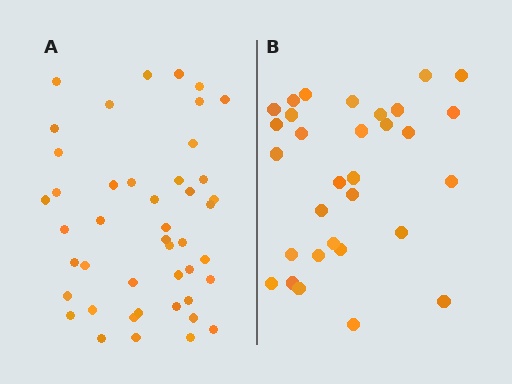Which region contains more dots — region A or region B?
Region A (the left region) has more dots.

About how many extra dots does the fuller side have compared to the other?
Region A has approximately 15 more dots than region B.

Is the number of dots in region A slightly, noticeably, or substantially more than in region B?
Region A has substantially more. The ratio is roughly 1.5 to 1.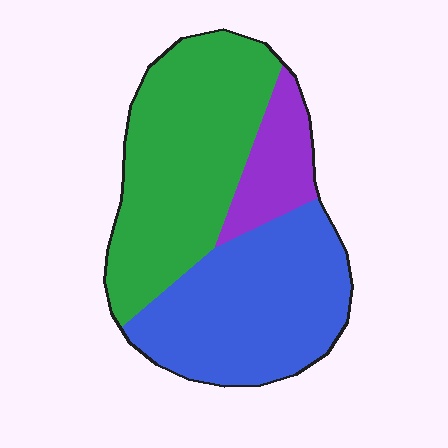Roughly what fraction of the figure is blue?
Blue covers 41% of the figure.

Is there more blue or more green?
Green.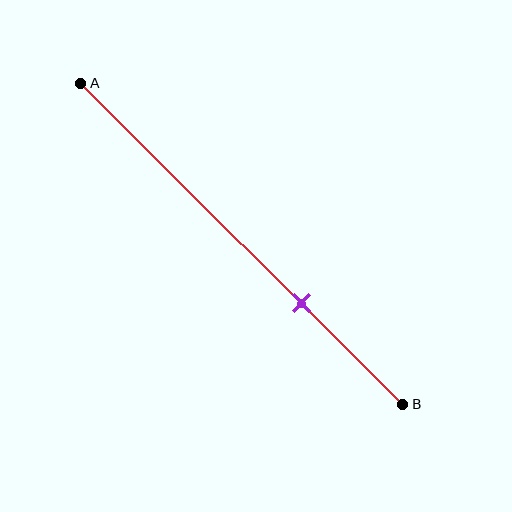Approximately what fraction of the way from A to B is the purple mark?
The purple mark is approximately 70% of the way from A to B.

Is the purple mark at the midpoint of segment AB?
No, the mark is at about 70% from A, not at the 50% midpoint.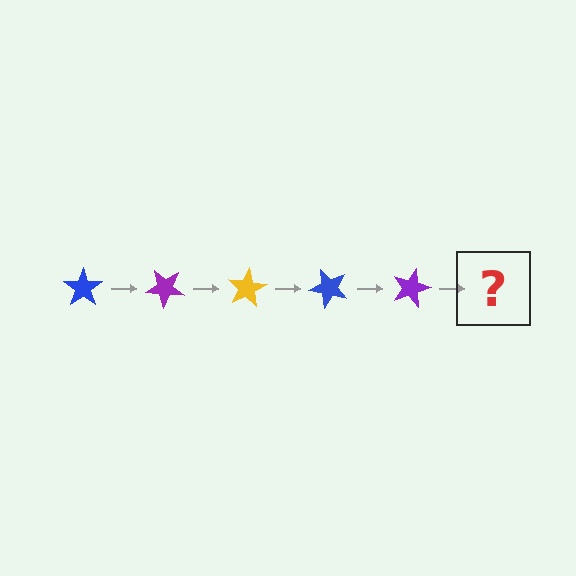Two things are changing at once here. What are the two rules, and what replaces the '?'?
The two rules are that it rotates 40 degrees each step and the color cycles through blue, purple, and yellow. The '?' should be a yellow star, rotated 200 degrees from the start.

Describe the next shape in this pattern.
It should be a yellow star, rotated 200 degrees from the start.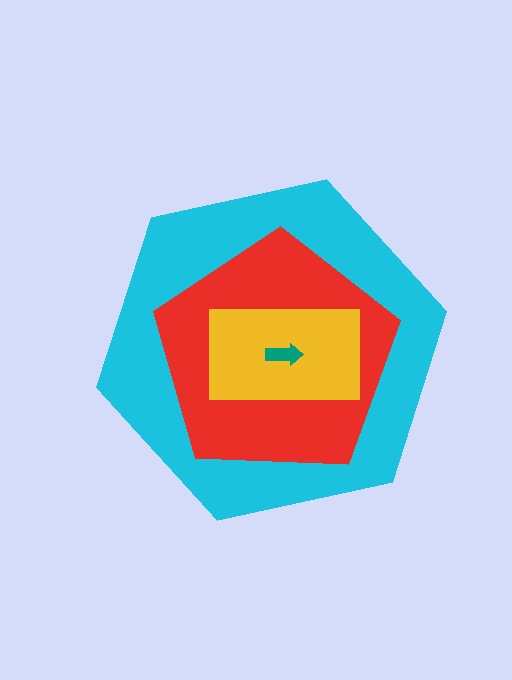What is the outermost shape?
The cyan hexagon.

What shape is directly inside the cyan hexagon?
The red pentagon.